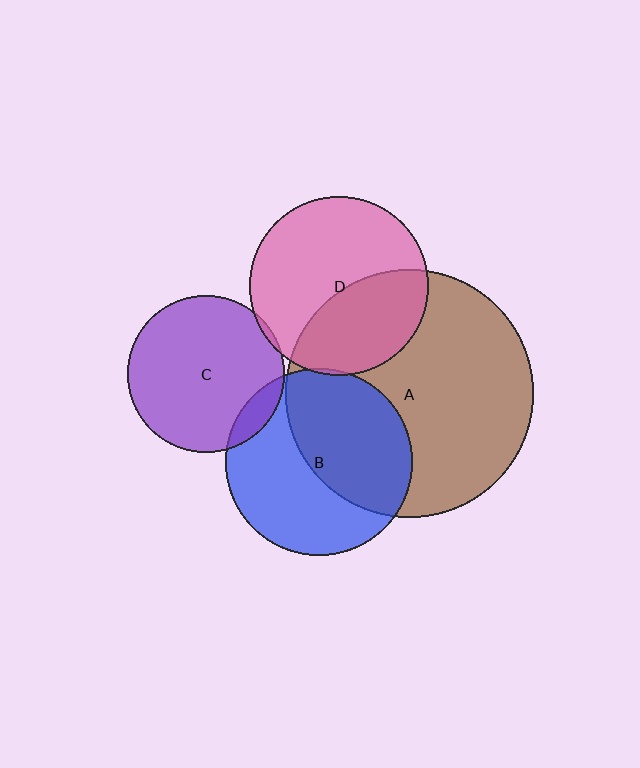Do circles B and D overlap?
Yes.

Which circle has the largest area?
Circle A (brown).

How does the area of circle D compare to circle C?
Approximately 1.3 times.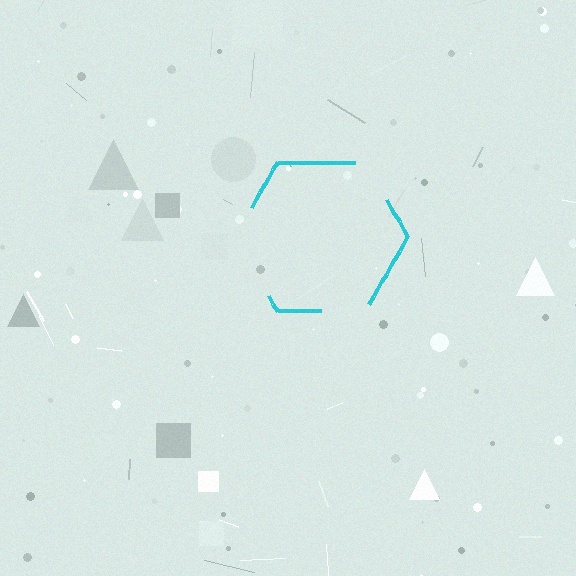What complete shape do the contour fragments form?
The contour fragments form a hexagon.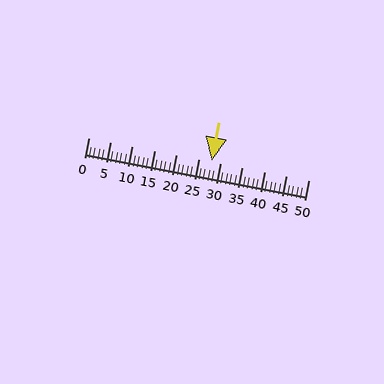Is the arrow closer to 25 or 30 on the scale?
The arrow is closer to 30.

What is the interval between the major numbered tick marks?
The major tick marks are spaced 5 units apart.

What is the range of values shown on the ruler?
The ruler shows values from 0 to 50.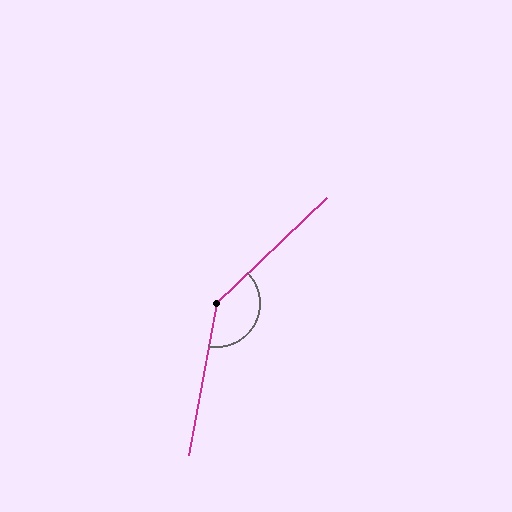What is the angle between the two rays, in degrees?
Approximately 145 degrees.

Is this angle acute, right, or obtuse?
It is obtuse.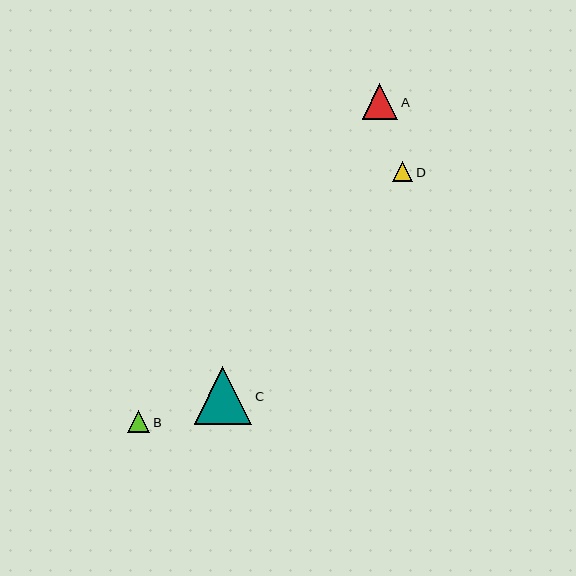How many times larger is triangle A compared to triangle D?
Triangle A is approximately 1.8 times the size of triangle D.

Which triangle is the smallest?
Triangle D is the smallest with a size of approximately 20 pixels.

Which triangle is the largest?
Triangle C is the largest with a size of approximately 57 pixels.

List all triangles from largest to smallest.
From largest to smallest: C, A, B, D.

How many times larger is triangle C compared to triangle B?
Triangle C is approximately 2.6 times the size of triangle B.